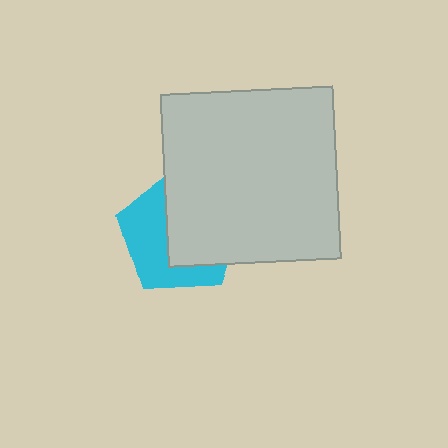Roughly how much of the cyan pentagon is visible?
About half of it is visible (roughly 45%).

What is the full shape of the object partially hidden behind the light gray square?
The partially hidden object is a cyan pentagon.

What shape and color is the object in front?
The object in front is a light gray square.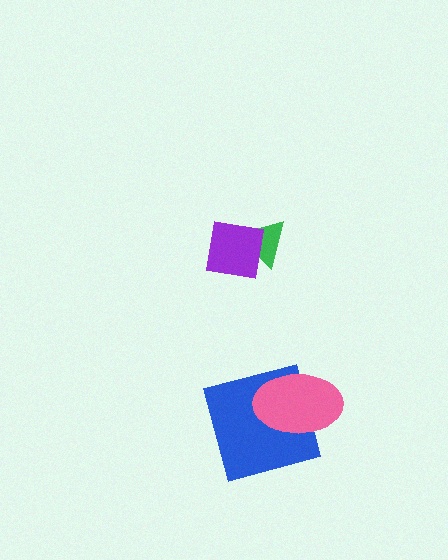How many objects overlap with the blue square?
1 object overlaps with the blue square.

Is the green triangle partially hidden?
Yes, it is partially covered by another shape.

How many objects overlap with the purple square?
1 object overlaps with the purple square.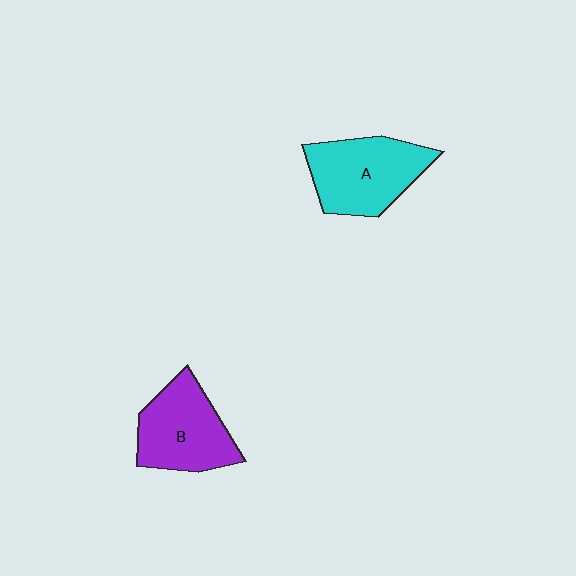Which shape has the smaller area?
Shape B (purple).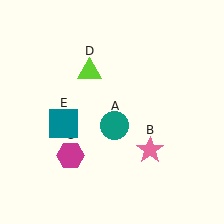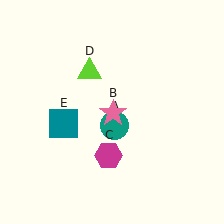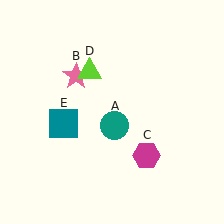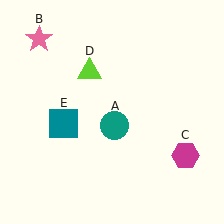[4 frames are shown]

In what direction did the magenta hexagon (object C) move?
The magenta hexagon (object C) moved right.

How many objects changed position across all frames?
2 objects changed position: pink star (object B), magenta hexagon (object C).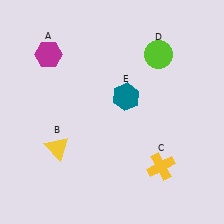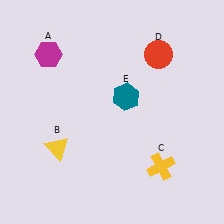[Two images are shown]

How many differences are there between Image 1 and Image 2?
There is 1 difference between the two images.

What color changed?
The circle (D) changed from lime in Image 1 to red in Image 2.